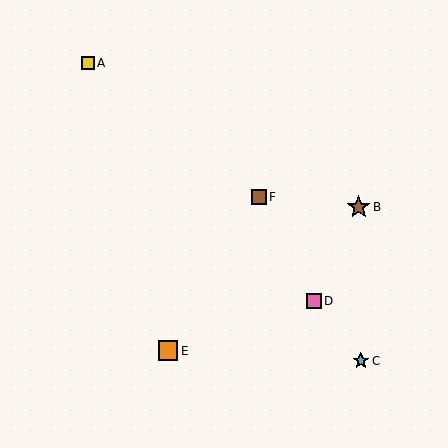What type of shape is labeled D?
Shape D is a pink square.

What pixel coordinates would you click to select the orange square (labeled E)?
Click at (168, 351) to select the orange square E.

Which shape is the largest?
The brown star (labeled B) is the largest.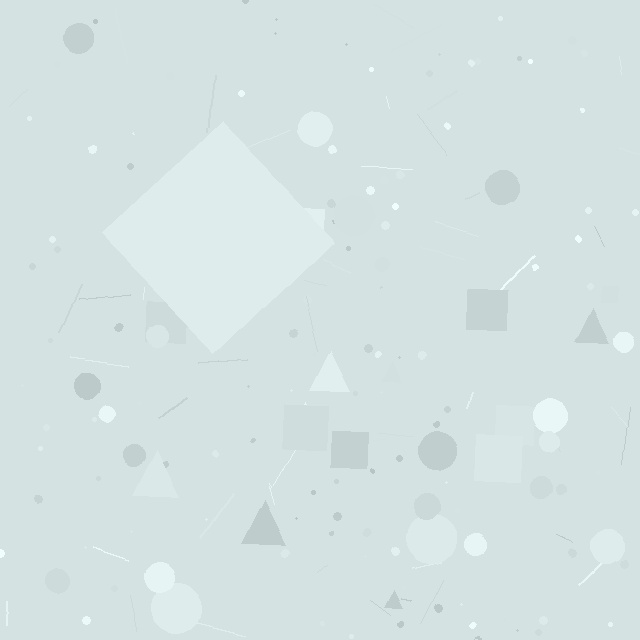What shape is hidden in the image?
A diamond is hidden in the image.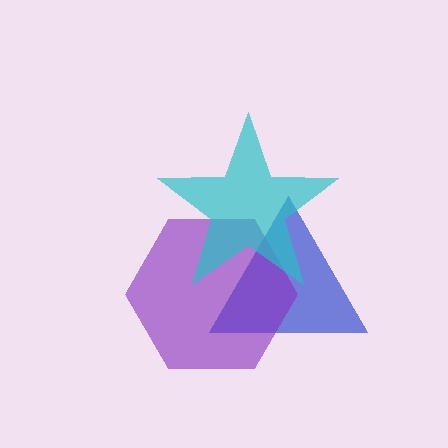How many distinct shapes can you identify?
There are 3 distinct shapes: a blue triangle, a purple hexagon, a cyan star.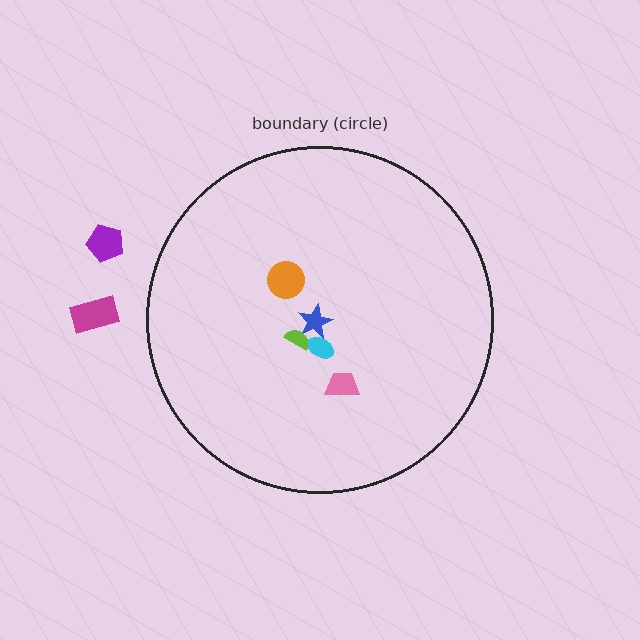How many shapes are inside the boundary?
5 inside, 2 outside.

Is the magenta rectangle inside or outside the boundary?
Outside.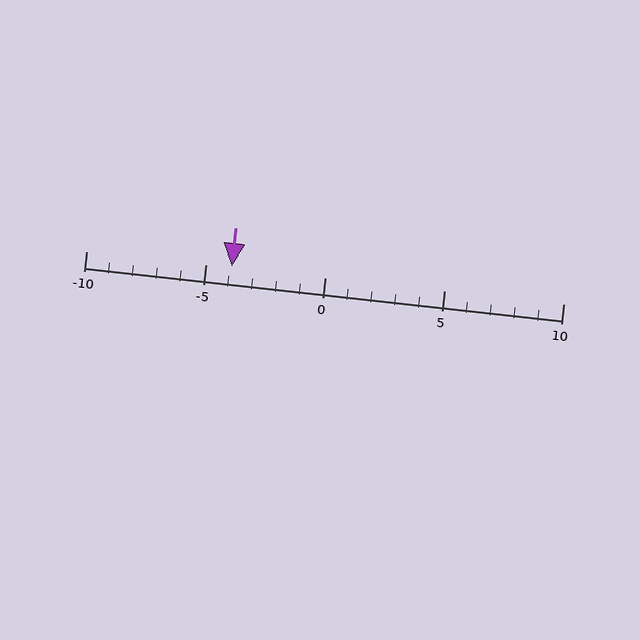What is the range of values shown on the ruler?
The ruler shows values from -10 to 10.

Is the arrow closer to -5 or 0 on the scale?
The arrow is closer to -5.